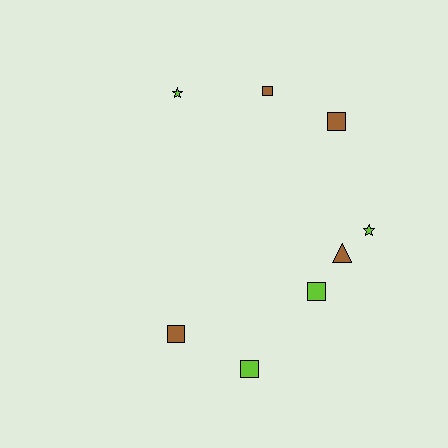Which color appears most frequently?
Lime, with 4 objects.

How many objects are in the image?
There are 8 objects.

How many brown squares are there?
There are 3 brown squares.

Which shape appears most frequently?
Square, with 5 objects.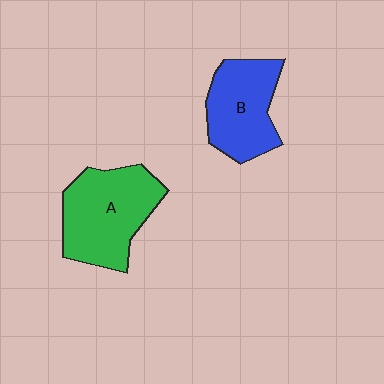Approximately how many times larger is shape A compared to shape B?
Approximately 1.3 times.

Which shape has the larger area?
Shape A (green).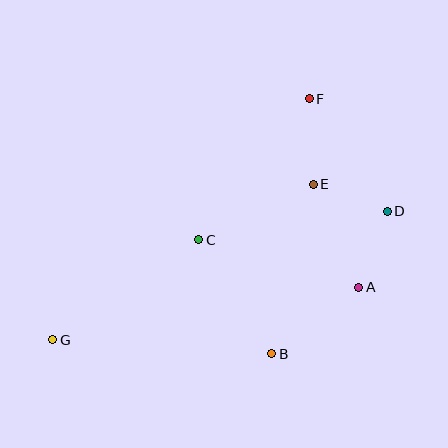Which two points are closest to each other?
Points D and E are closest to each other.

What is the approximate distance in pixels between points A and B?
The distance between A and B is approximately 109 pixels.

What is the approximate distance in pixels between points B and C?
The distance between B and C is approximately 136 pixels.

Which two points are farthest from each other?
Points D and G are farthest from each other.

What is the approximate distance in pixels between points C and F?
The distance between C and F is approximately 179 pixels.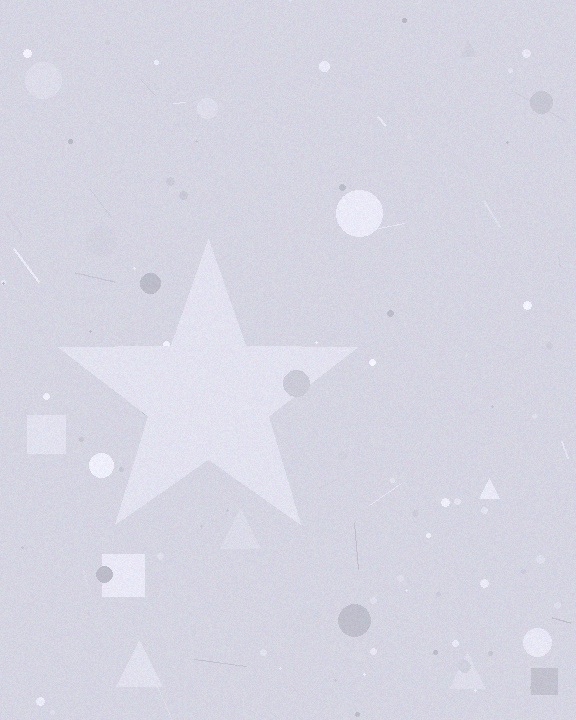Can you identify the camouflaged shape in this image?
The camouflaged shape is a star.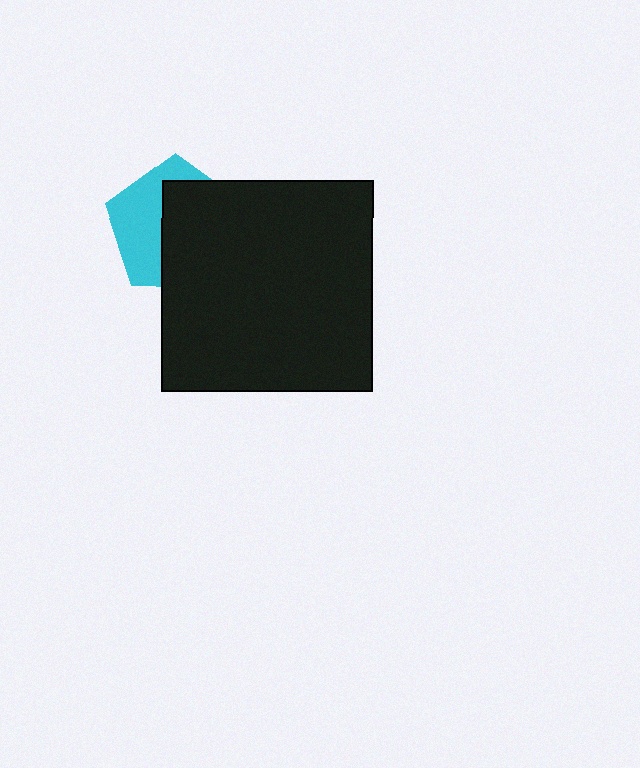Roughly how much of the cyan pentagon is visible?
A small part of it is visible (roughly 43%).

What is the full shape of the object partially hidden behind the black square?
The partially hidden object is a cyan pentagon.